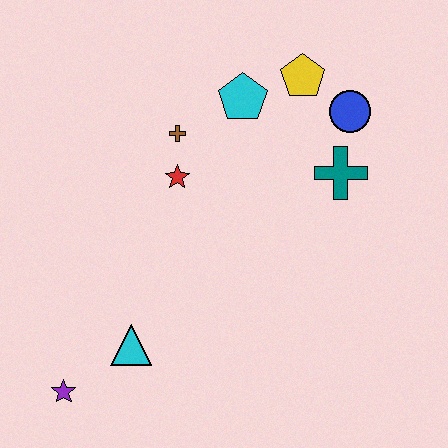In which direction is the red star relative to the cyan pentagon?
The red star is below the cyan pentagon.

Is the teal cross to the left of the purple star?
No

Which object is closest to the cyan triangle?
The purple star is closest to the cyan triangle.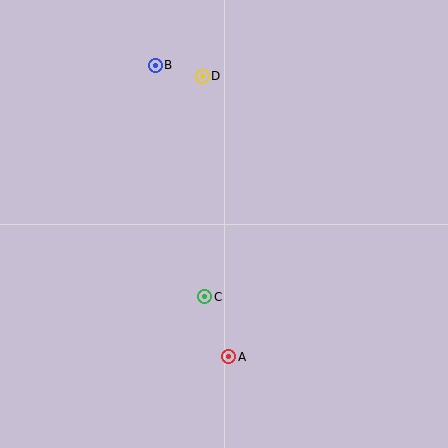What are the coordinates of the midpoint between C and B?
The midpoint between C and B is at (180, 181).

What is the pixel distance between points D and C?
The distance between D and C is 220 pixels.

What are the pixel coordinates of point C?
Point C is at (205, 297).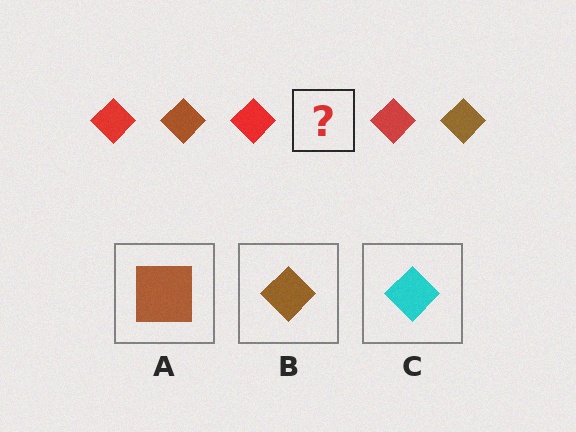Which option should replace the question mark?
Option B.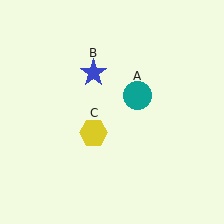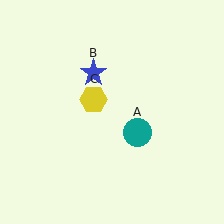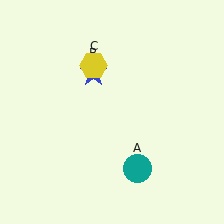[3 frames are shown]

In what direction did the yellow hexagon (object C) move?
The yellow hexagon (object C) moved up.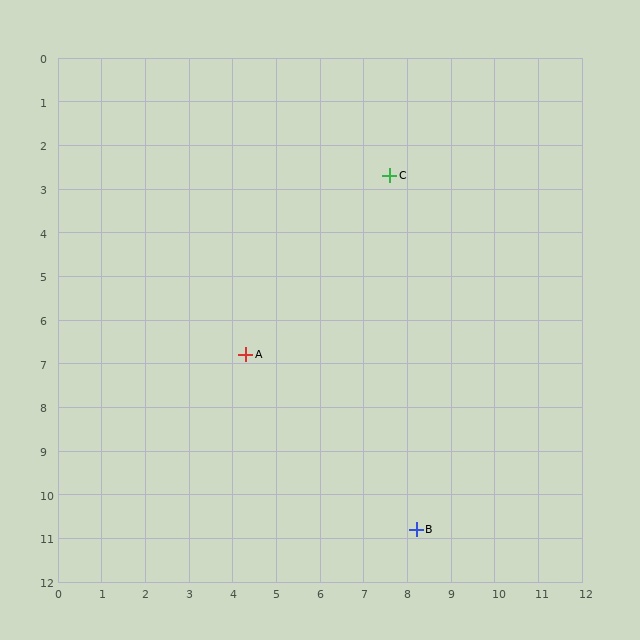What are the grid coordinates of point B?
Point B is at approximately (8.2, 10.8).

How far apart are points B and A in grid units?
Points B and A are about 5.6 grid units apart.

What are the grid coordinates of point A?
Point A is at approximately (4.3, 6.8).